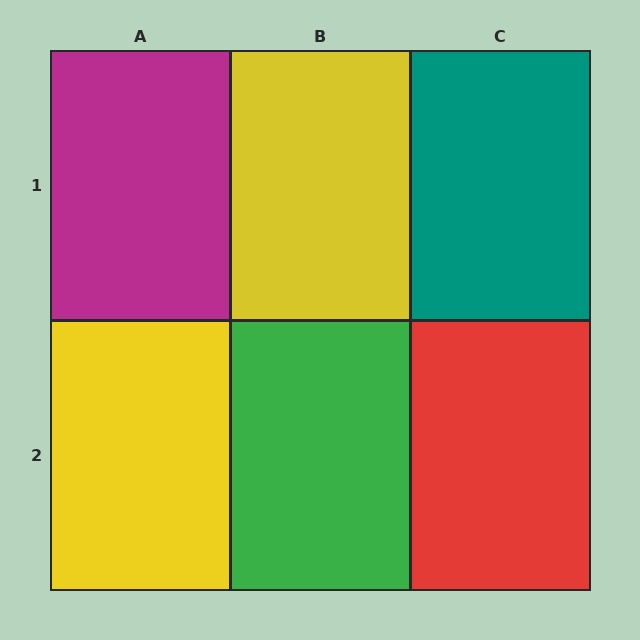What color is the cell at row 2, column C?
Red.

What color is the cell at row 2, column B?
Green.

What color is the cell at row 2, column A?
Yellow.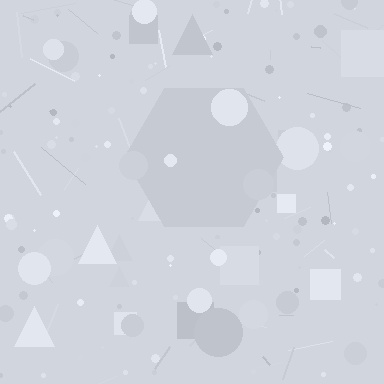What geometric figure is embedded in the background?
A hexagon is embedded in the background.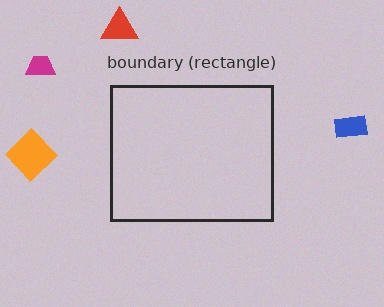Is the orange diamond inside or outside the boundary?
Outside.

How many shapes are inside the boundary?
0 inside, 4 outside.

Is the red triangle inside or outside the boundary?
Outside.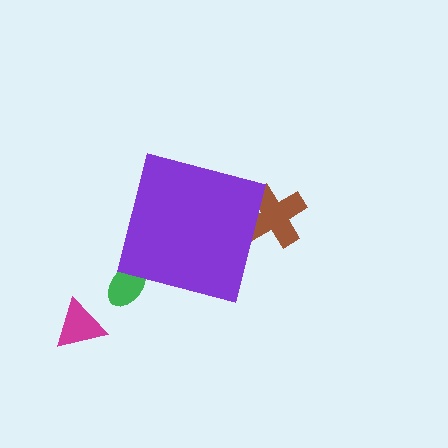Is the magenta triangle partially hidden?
No, the magenta triangle is fully visible.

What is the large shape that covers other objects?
A purple square.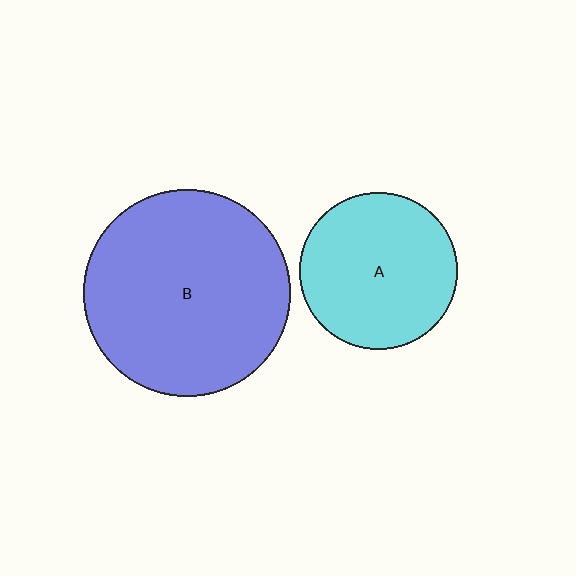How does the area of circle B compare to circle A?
Approximately 1.7 times.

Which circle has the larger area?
Circle B (blue).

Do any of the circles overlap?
No, none of the circles overlap.